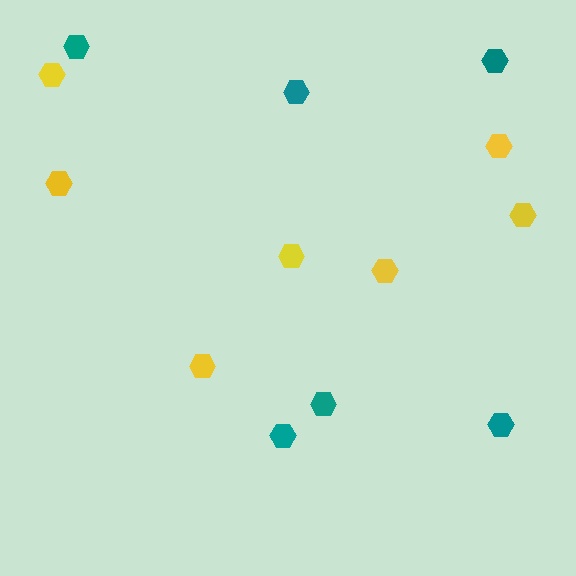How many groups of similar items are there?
There are 2 groups: one group of yellow hexagons (7) and one group of teal hexagons (6).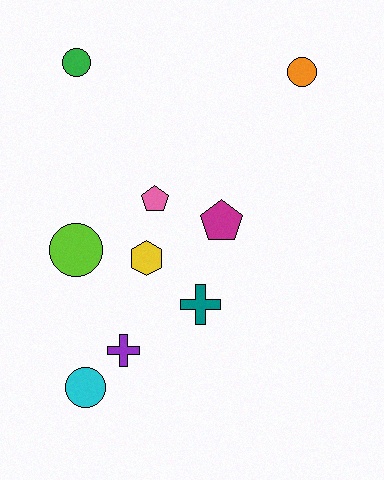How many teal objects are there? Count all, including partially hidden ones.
There is 1 teal object.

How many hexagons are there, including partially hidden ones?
There is 1 hexagon.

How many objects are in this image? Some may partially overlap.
There are 9 objects.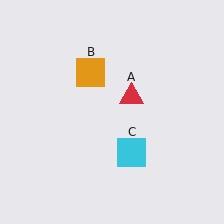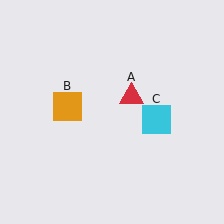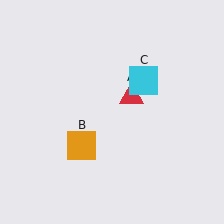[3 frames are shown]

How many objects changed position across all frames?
2 objects changed position: orange square (object B), cyan square (object C).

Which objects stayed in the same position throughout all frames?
Red triangle (object A) remained stationary.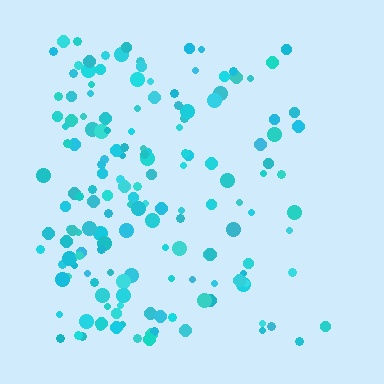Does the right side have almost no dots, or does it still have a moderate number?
Still a moderate number, just noticeably fewer than the left.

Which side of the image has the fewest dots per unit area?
The right.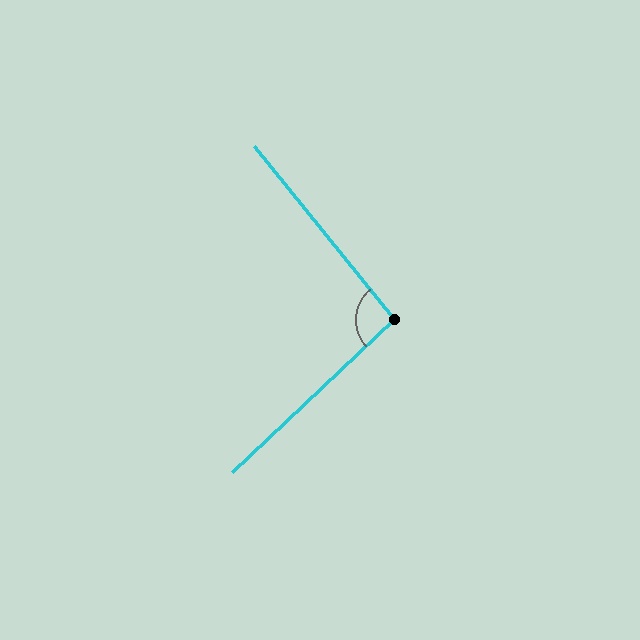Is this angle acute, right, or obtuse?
It is approximately a right angle.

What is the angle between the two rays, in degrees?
Approximately 95 degrees.